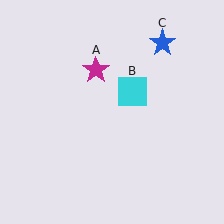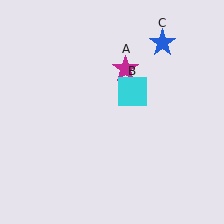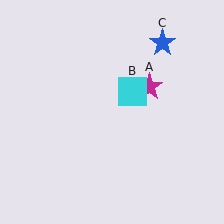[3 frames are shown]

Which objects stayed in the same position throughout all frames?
Cyan square (object B) and blue star (object C) remained stationary.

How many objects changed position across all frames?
1 object changed position: magenta star (object A).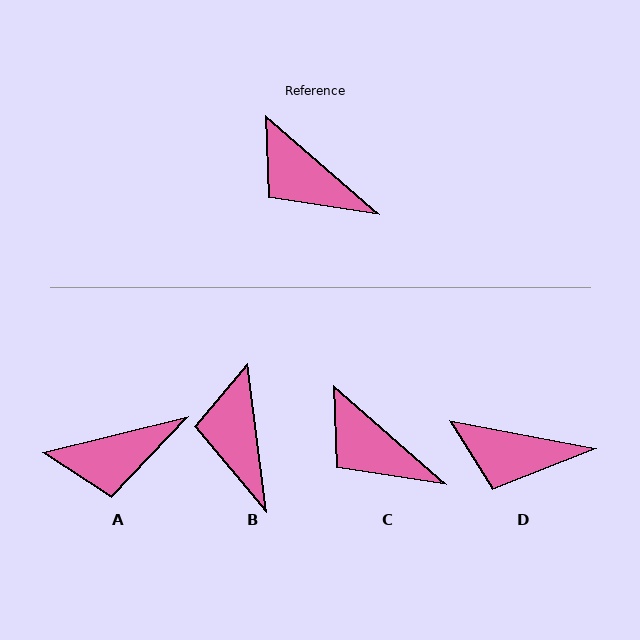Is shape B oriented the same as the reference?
No, it is off by about 42 degrees.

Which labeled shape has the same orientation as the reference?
C.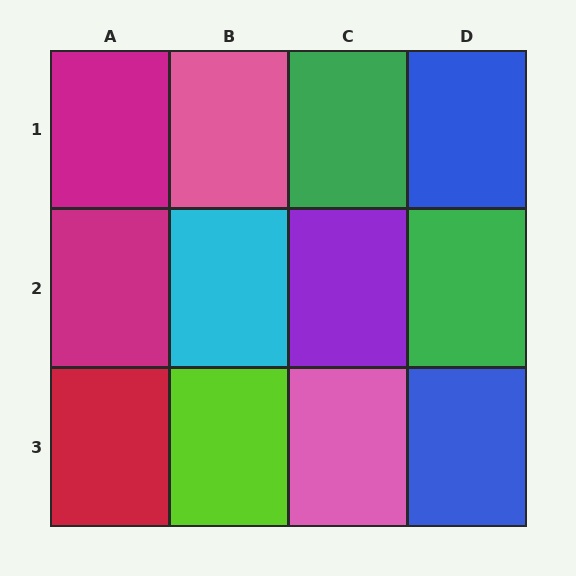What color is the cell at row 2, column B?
Cyan.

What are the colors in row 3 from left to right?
Red, lime, pink, blue.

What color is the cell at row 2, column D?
Green.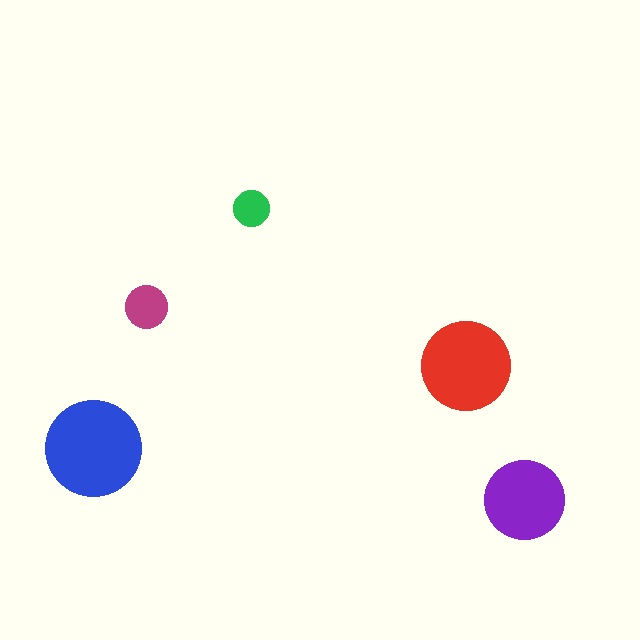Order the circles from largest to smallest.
the blue one, the red one, the purple one, the magenta one, the green one.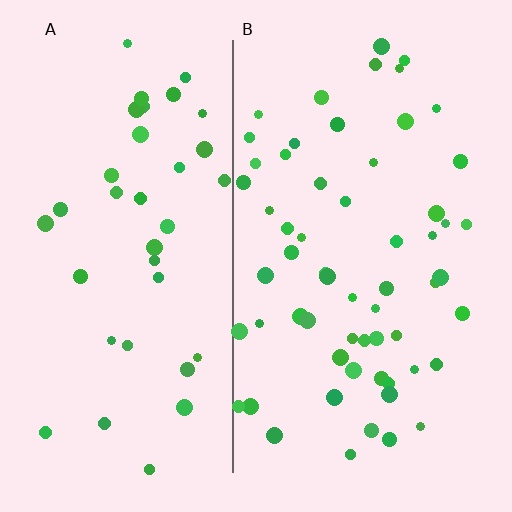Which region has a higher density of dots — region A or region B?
B (the right).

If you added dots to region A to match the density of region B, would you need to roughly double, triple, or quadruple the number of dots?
Approximately double.